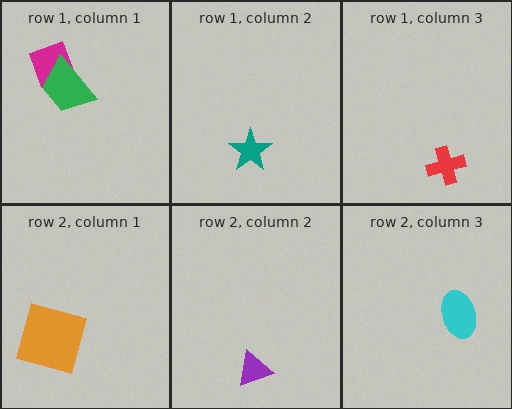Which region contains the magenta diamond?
The row 1, column 1 region.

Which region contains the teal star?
The row 1, column 2 region.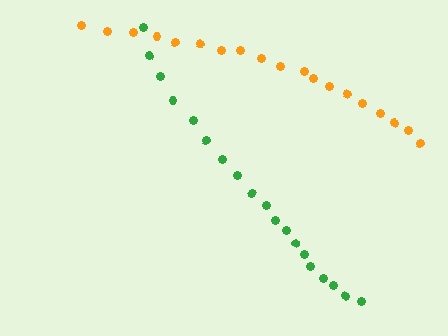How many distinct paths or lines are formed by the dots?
There are 2 distinct paths.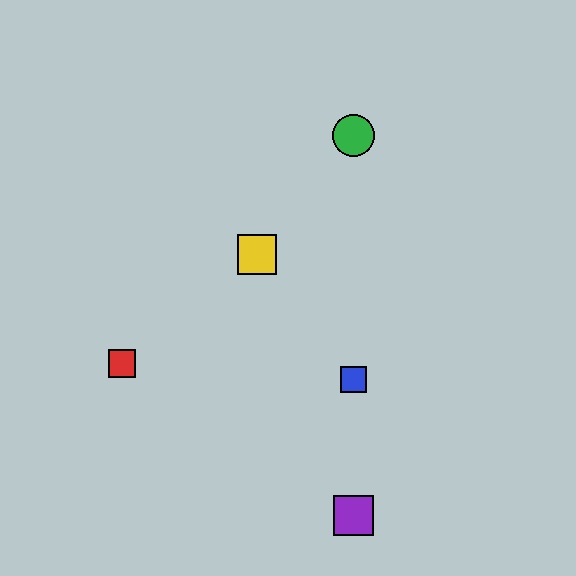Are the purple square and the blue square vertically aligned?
Yes, both are at x≈353.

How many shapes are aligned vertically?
3 shapes (the blue square, the green circle, the purple square) are aligned vertically.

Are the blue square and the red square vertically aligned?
No, the blue square is at x≈353 and the red square is at x≈122.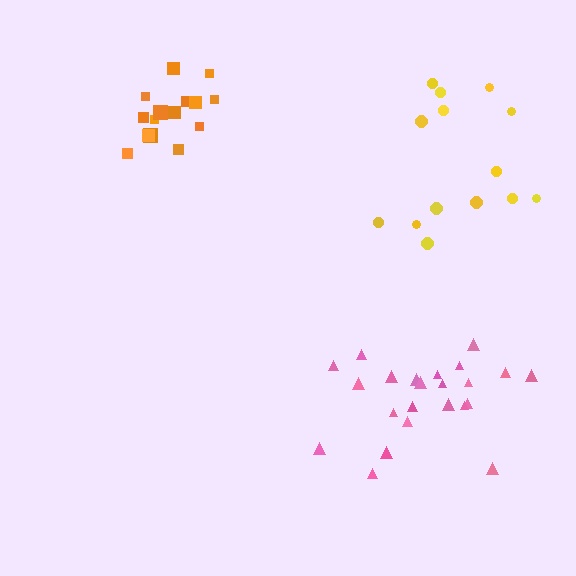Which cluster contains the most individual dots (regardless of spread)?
Pink (23).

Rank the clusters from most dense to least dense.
orange, pink, yellow.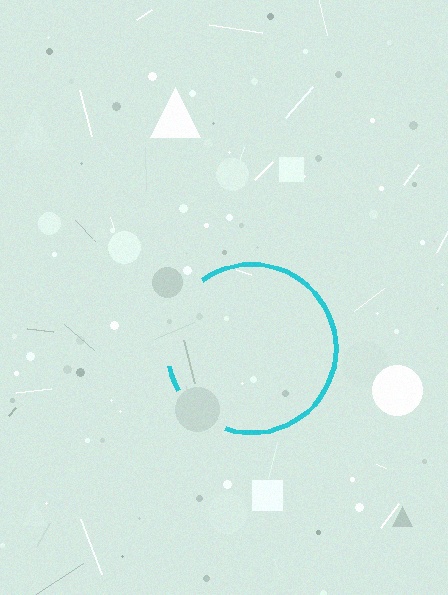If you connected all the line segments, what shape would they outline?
They would outline a circle.